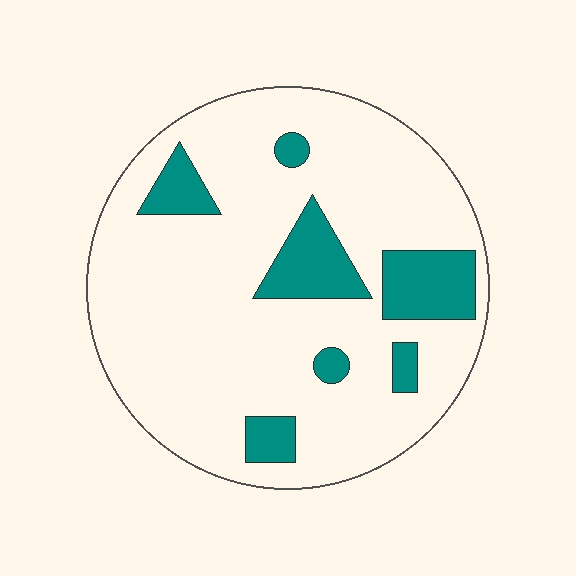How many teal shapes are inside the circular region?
7.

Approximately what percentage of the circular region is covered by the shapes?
Approximately 15%.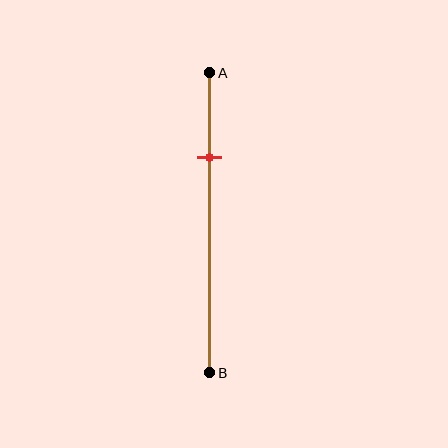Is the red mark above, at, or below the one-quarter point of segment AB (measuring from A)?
The red mark is below the one-quarter point of segment AB.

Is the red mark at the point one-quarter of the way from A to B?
No, the mark is at about 30% from A, not at the 25% one-quarter point.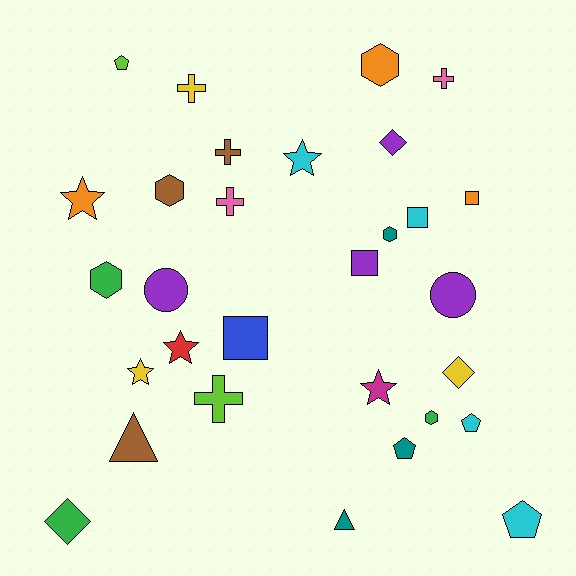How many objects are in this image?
There are 30 objects.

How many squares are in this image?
There are 4 squares.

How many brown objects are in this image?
There are 3 brown objects.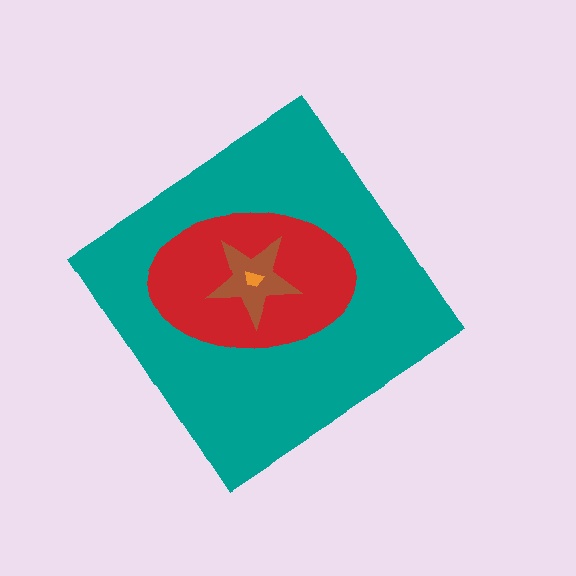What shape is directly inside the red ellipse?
The brown star.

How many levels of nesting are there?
4.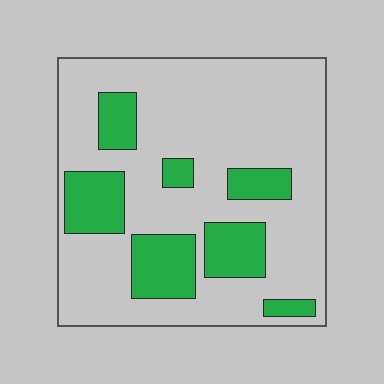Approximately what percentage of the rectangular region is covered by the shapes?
Approximately 25%.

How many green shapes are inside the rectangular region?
7.